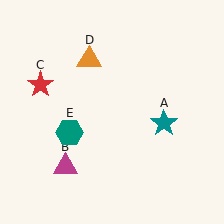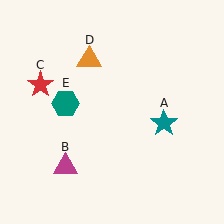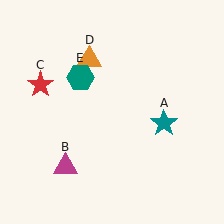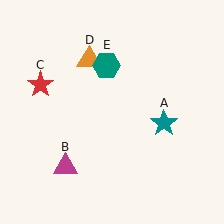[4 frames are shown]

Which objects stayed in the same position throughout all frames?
Teal star (object A) and magenta triangle (object B) and red star (object C) and orange triangle (object D) remained stationary.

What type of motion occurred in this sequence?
The teal hexagon (object E) rotated clockwise around the center of the scene.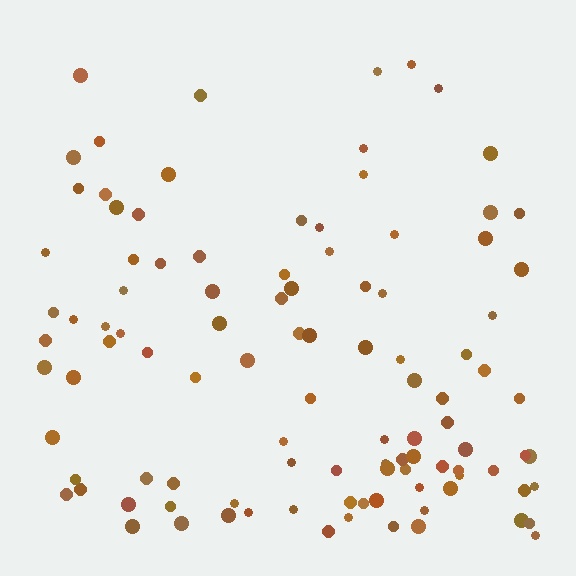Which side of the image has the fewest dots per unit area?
The top.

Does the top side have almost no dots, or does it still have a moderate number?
Still a moderate number, just noticeably fewer than the bottom.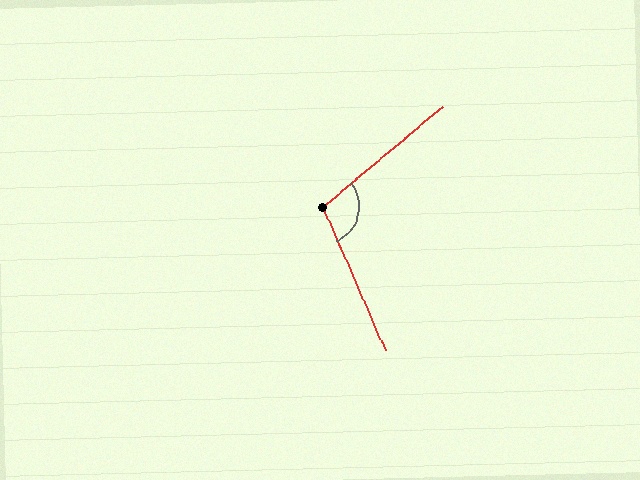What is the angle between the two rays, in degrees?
Approximately 107 degrees.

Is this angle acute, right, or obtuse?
It is obtuse.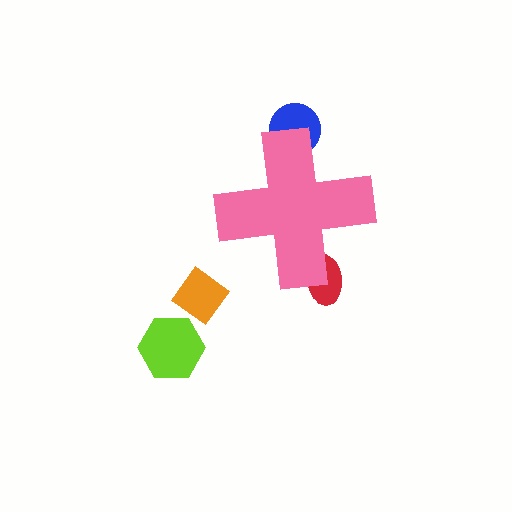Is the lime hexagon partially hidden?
No, the lime hexagon is fully visible.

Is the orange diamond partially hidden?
No, the orange diamond is fully visible.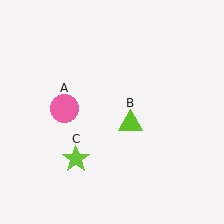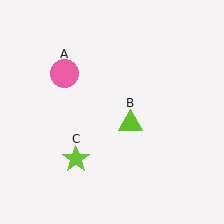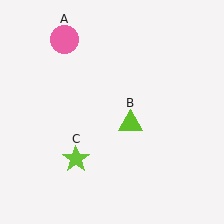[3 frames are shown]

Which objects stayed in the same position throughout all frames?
Lime triangle (object B) and lime star (object C) remained stationary.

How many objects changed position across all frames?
1 object changed position: pink circle (object A).